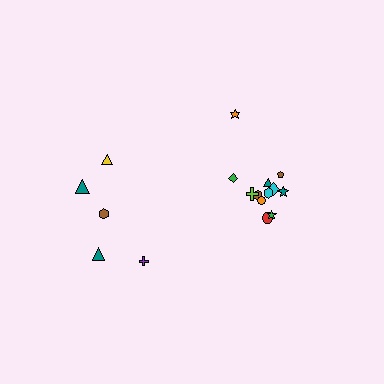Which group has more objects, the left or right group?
The right group.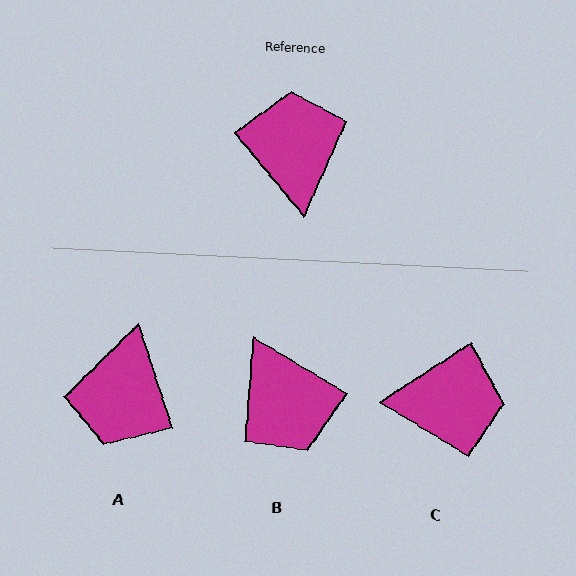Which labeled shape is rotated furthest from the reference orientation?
B, about 160 degrees away.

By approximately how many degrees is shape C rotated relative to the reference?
Approximately 97 degrees clockwise.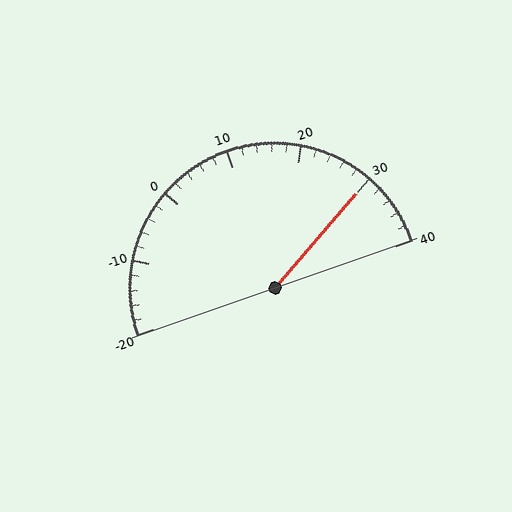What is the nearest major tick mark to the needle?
The nearest major tick mark is 30.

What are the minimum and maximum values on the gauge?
The gauge ranges from -20 to 40.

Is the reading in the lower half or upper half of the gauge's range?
The reading is in the upper half of the range (-20 to 40).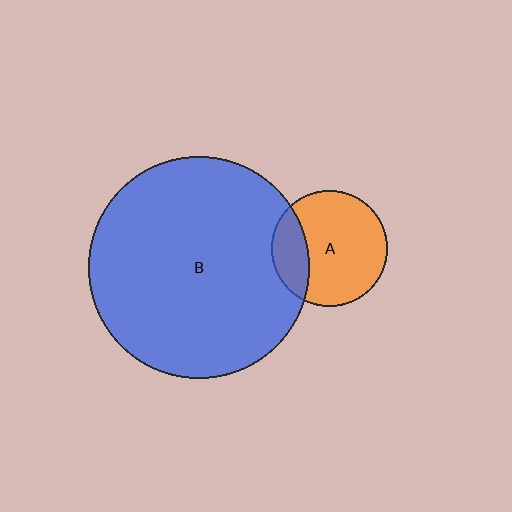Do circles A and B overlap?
Yes.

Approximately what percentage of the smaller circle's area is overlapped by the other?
Approximately 25%.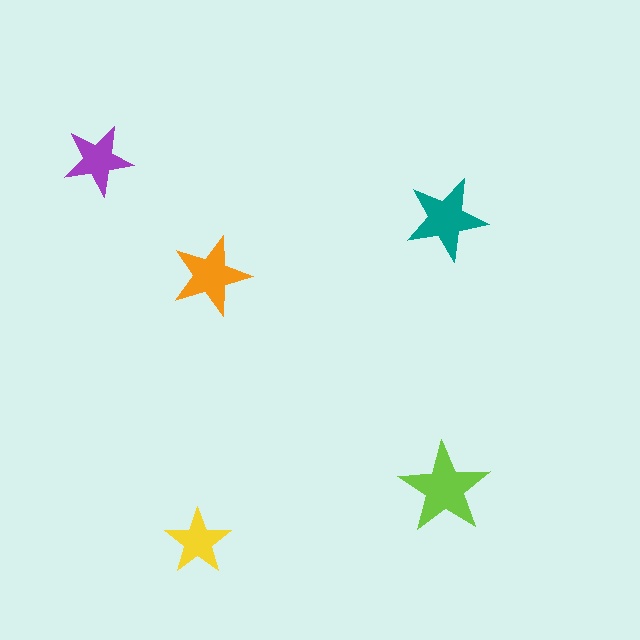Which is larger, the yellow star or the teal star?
The teal one.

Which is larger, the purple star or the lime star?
The lime one.